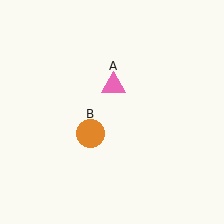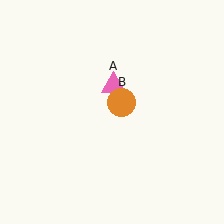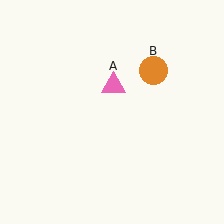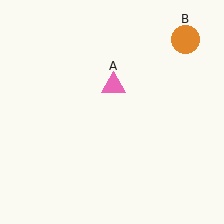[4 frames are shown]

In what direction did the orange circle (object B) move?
The orange circle (object B) moved up and to the right.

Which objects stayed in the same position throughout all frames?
Pink triangle (object A) remained stationary.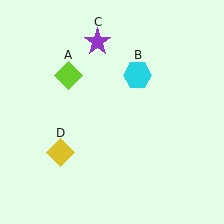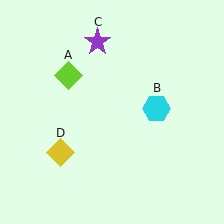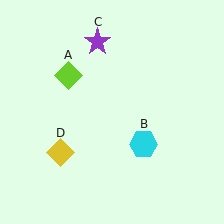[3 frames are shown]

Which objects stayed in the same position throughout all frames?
Lime diamond (object A) and purple star (object C) and yellow diamond (object D) remained stationary.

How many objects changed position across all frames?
1 object changed position: cyan hexagon (object B).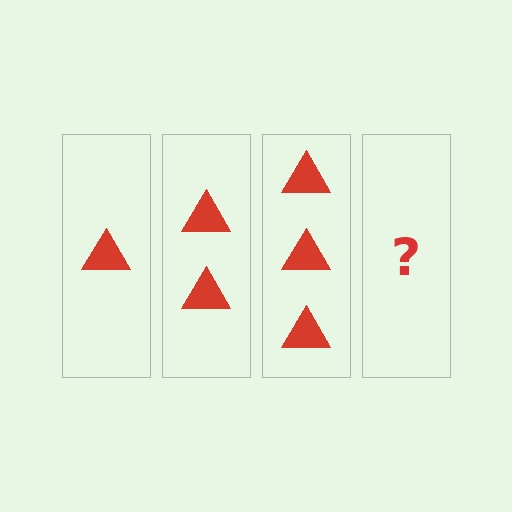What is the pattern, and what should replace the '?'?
The pattern is that each step adds one more triangle. The '?' should be 4 triangles.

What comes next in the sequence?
The next element should be 4 triangles.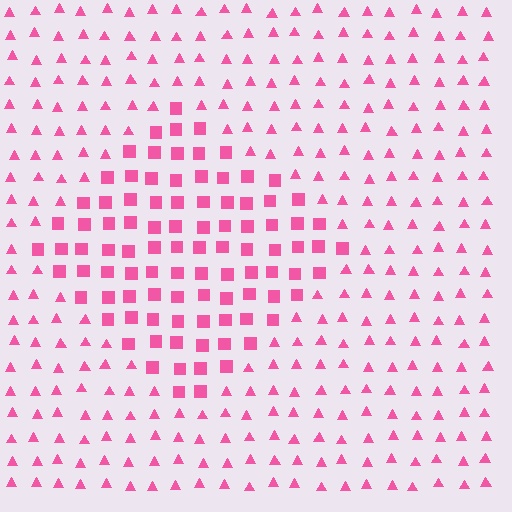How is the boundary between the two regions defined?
The boundary is defined by a change in element shape: squares inside vs. triangles outside. All elements share the same color and spacing.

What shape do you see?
I see a diamond.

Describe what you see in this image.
The image is filled with small pink elements arranged in a uniform grid. A diamond-shaped region contains squares, while the surrounding area contains triangles. The boundary is defined purely by the change in element shape.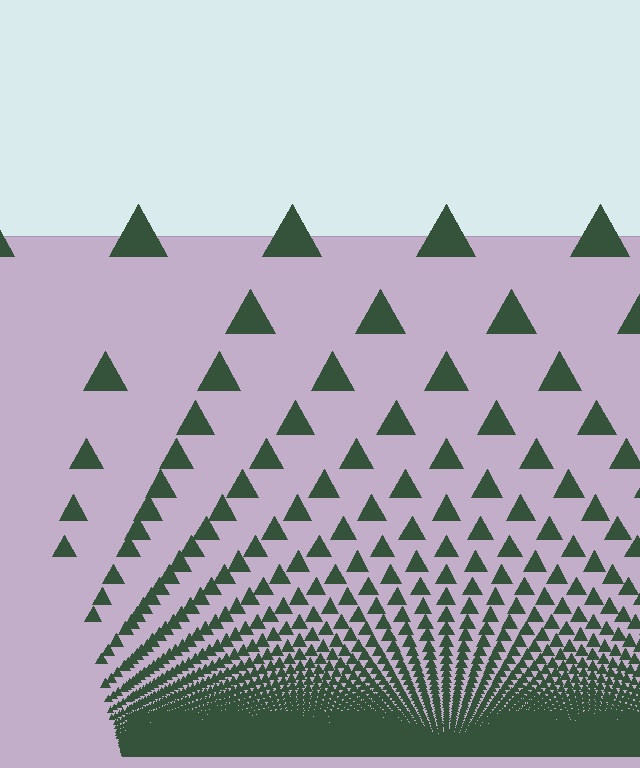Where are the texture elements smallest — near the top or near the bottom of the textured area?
Near the bottom.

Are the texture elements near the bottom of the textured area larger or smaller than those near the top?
Smaller. The gradient is inverted — elements near the bottom are smaller and denser.